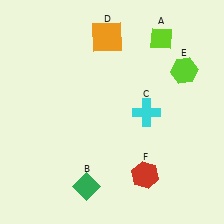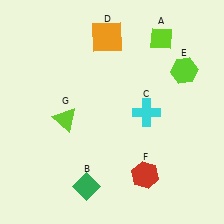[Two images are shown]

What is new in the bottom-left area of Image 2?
A lime triangle (G) was added in the bottom-left area of Image 2.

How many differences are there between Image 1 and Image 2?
There is 1 difference between the two images.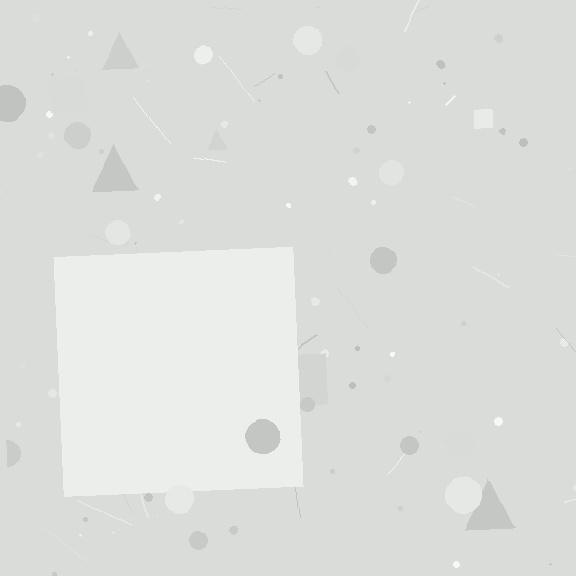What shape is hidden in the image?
A square is hidden in the image.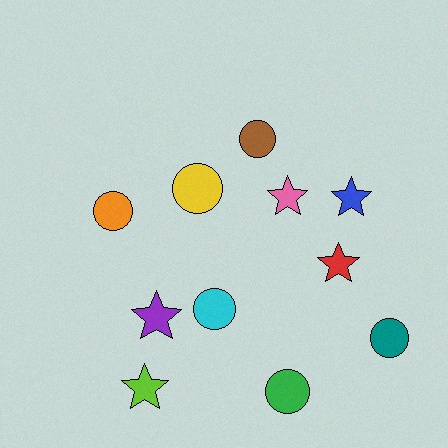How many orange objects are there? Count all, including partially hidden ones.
There is 1 orange object.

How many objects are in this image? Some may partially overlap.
There are 11 objects.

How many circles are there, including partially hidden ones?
There are 6 circles.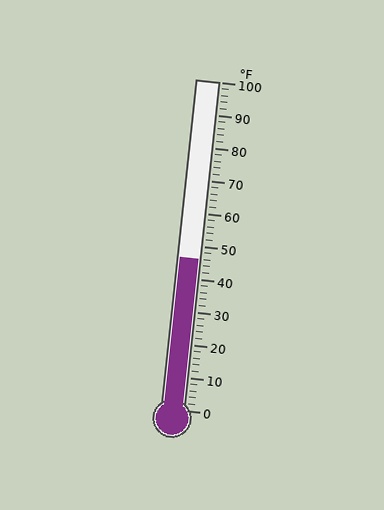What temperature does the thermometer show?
The thermometer shows approximately 46°F.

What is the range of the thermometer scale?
The thermometer scale ranges from 0°F to 100°F.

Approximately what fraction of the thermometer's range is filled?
The thermometer is filled to approximately 45% of its range.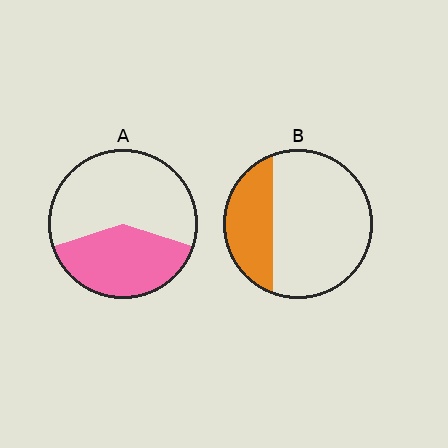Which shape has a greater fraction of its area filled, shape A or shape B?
Shape A.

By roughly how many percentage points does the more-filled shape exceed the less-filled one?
By roughly 10 percentage points (A over B).